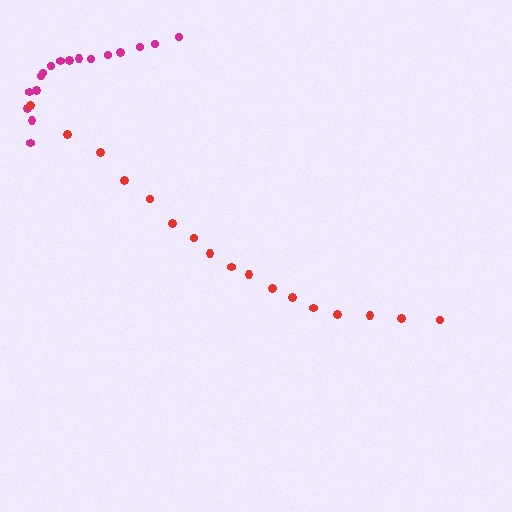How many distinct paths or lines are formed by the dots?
There are 2 distinct paths.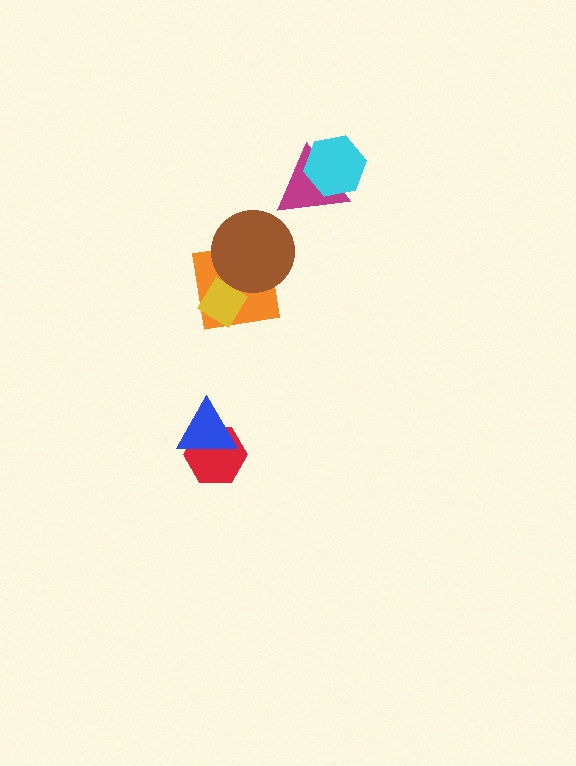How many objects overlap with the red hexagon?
1 object overlaps with the red hexagon.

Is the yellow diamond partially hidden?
Yes, it is partially covered by another shape.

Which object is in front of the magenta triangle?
The cyan hexagon is in front of the magenta triangle.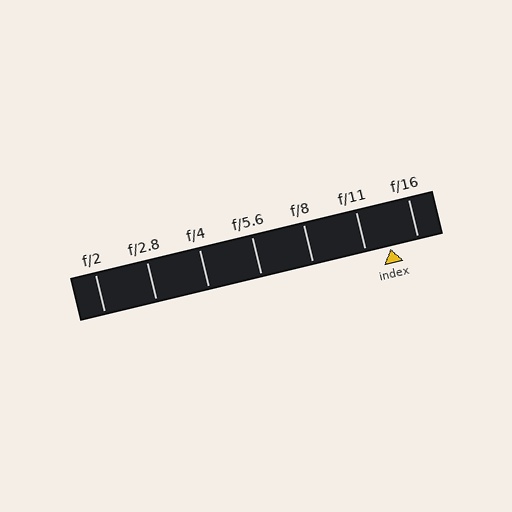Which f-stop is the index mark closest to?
The index mark is closest to f/11.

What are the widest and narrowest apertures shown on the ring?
The widest aperture shown is f/2 and the narrowest is f/16.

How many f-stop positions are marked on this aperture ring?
There are 7 f-stop positions marked.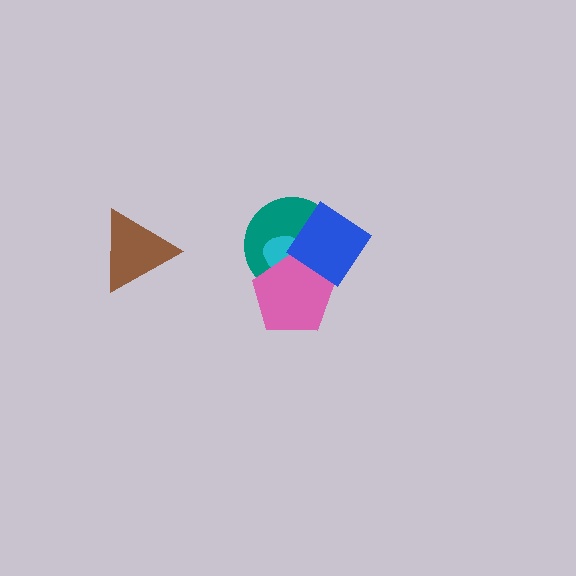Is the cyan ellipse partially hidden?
Yes, it is partially covered by another shape.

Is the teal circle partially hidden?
Yes, it is partially covered by another shape.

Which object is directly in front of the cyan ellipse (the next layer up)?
The pink pentagon is directly in front of the cyan ellipse.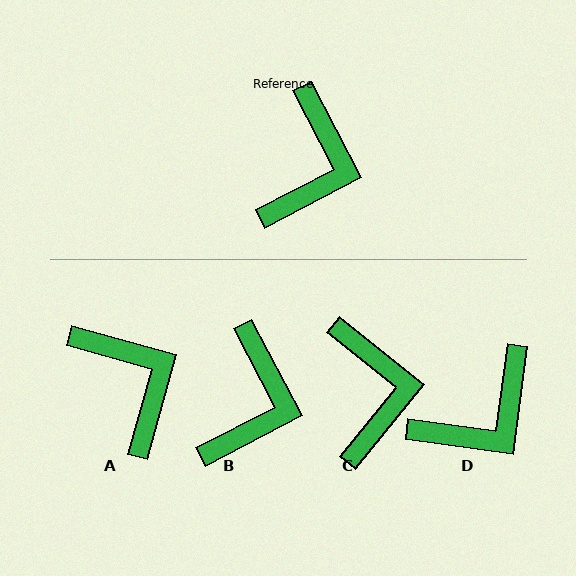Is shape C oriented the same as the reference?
No, it is off by about 23 degrees.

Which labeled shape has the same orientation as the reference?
B.